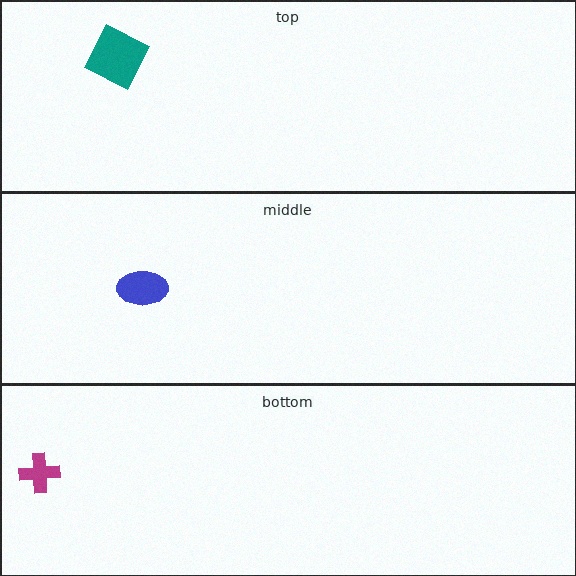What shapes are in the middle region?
The blue ellipse.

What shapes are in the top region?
The teal square.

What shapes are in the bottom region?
The magenta cross.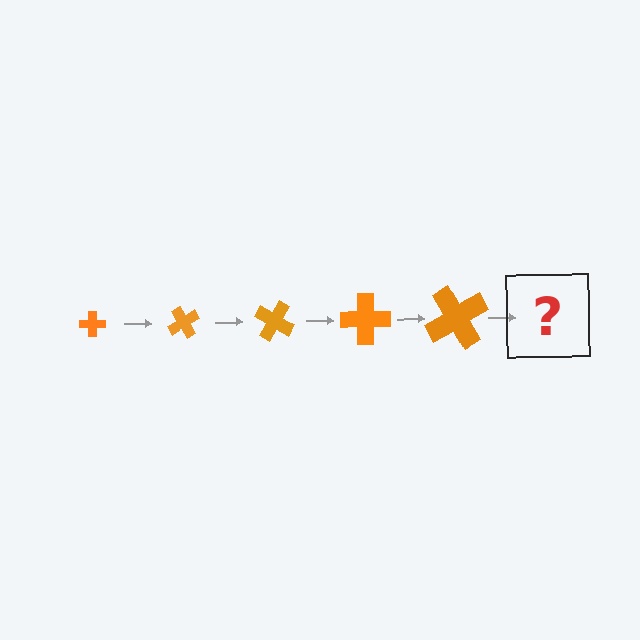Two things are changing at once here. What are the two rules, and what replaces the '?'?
The two rules are that the cross grows larger each step and it rotates 60 degrees each step. The '?' should be a cross, larger than the previous one and rotated 300 degrees from the start.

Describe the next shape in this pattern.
It should be a cross, larger than the previous one and rotated 300 degrees from the start.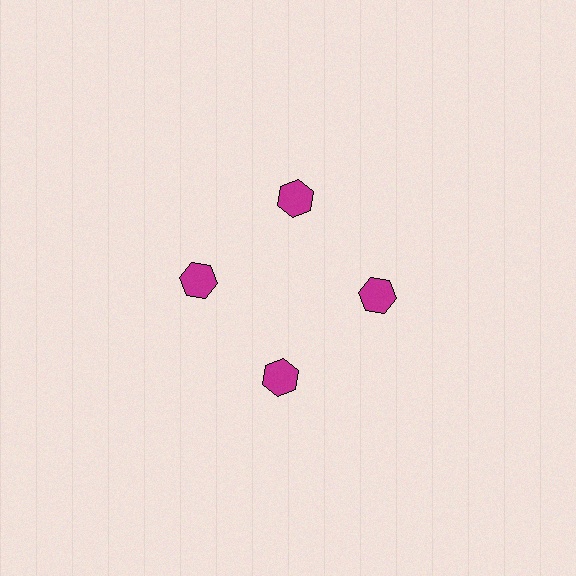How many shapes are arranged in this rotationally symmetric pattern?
There are 4 shapes, arranged in 4 groups of 1.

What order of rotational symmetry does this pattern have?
This pattern has 4-fold rotational symmetry.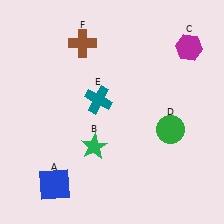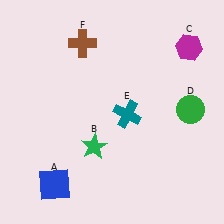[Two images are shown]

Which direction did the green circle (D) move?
The green circle (D) moved up.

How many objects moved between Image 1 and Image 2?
2 objects moved between the two images.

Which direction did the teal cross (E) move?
The teal cross (E) moved right.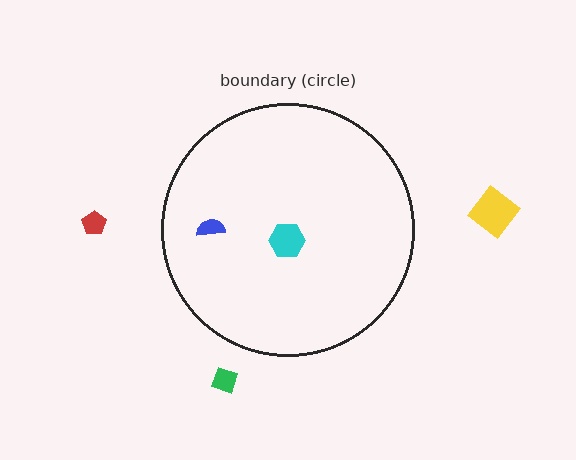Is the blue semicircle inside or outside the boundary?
Inside.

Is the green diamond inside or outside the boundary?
Outside.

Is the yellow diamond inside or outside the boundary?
Outside.